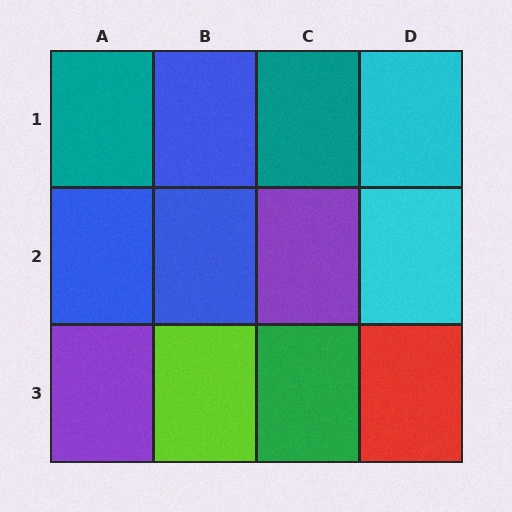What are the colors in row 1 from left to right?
Teal, blue, teal, cyan.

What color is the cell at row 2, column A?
Blue.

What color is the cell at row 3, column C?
Green.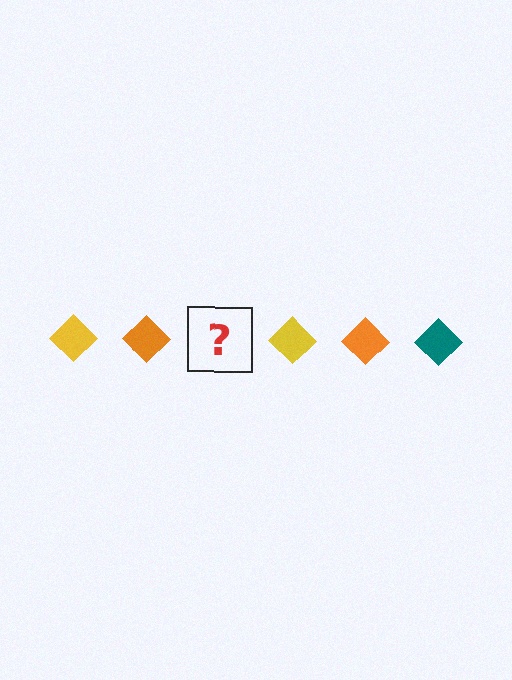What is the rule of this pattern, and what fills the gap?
The rule is that the pattern cycles through yellow, orange, teal diamonds. The gap should be filled with a teal diamond.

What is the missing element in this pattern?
The missing element is a teal diamond.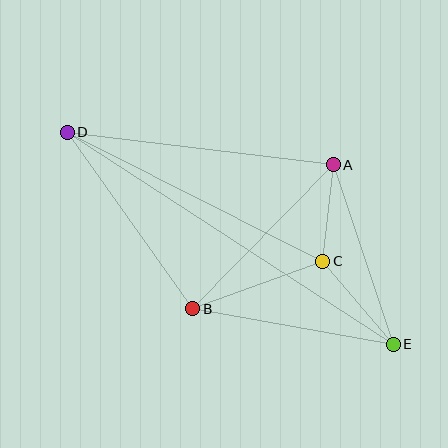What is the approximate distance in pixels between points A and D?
The distance between A and D is approximately 268 pixels.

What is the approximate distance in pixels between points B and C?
The distance between B and C is approximately 138 pixels.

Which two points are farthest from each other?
Points D and E are farthest from each other.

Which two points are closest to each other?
Points A and C are closest to each other.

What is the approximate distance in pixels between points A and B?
The distance between A and B is approximately 201 pixels.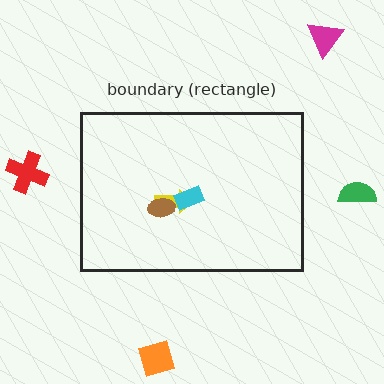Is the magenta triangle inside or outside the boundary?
Outside.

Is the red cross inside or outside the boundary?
Outside.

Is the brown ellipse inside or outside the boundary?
Inside.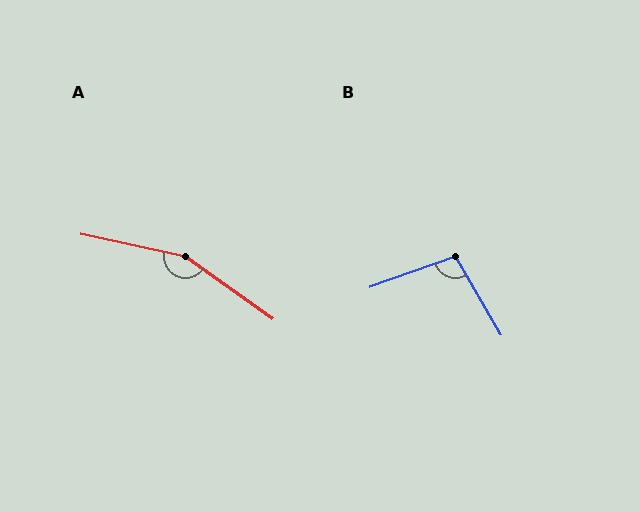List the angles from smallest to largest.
B (100°), A (156°).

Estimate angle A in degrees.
Approximately 156 degrees.